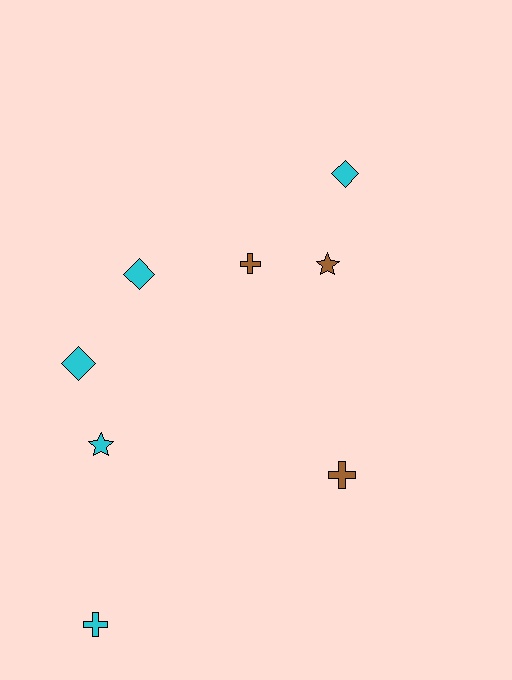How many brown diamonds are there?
There are no brown diamonds.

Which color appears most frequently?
Cyan, with 5 objects.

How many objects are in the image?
There are 8 objects.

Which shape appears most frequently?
Diamond, with 3 objects.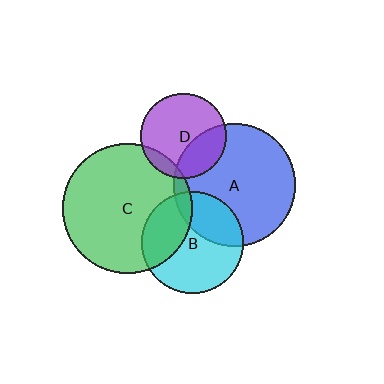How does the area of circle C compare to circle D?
Approximately 2.3 times.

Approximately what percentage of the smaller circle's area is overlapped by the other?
Approximately 30%.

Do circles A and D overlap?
Yes.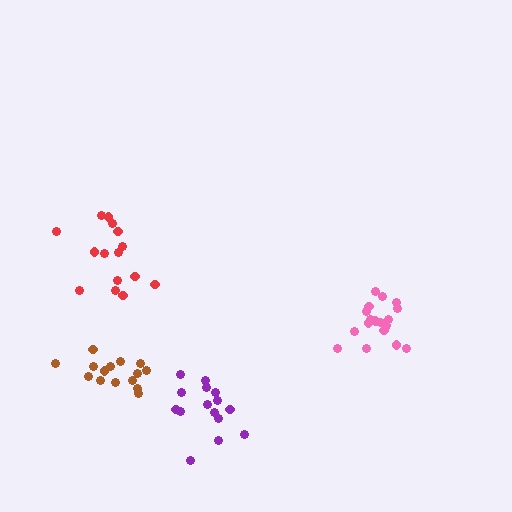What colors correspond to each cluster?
The clusters are colored: red, brown, pink, purple.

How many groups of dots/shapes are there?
There are 4 groups.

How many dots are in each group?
Group 1: 15 dots, Group 2: 15 dots, Group 3: 18 dots, Group 4: 15 dots (63 total).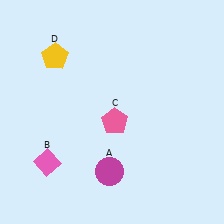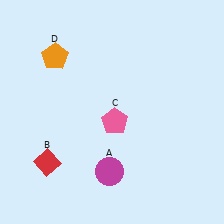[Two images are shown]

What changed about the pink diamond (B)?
In Image 1, B is pink. In Image 2, it changed to red.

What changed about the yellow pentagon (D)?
In Image 1, D is yellow. In Image 2, it changed to orange.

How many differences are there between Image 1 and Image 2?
There are 2 differences between the two images.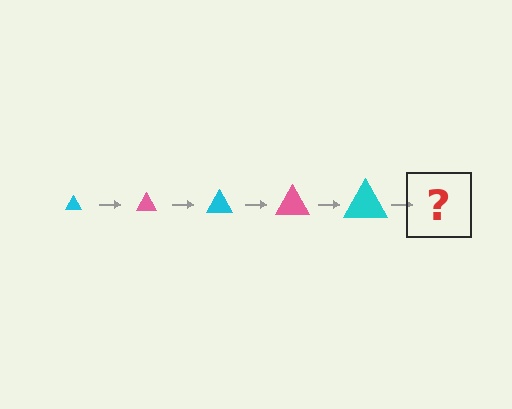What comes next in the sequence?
The next element should be a pink triangle, larger than the previous one.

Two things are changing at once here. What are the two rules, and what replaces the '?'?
The two rules are that the triangle grows larger each step and the color cycles through cyan and pink. The '?' should be a pink triangle, larger than the previous one.